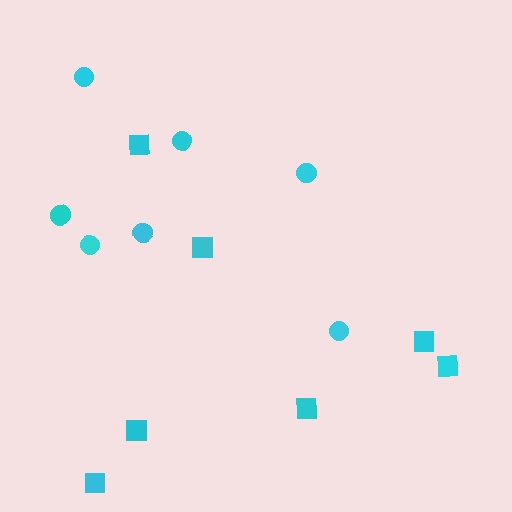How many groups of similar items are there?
There are 2 groups: one group of circles (7) and one group of squares (7).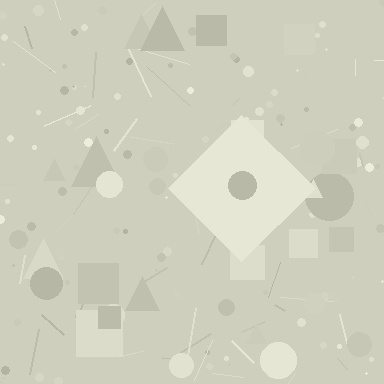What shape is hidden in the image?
A diamond is hidden in the image.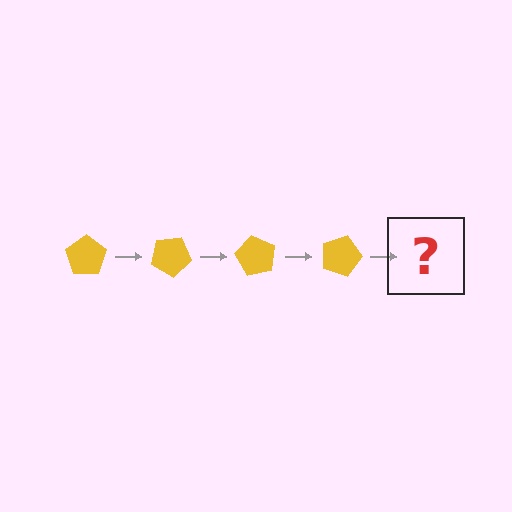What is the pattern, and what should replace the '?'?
The pattern is that the pentagon rotates 30 degrees each step. The '?' should be a yellow pentagon rotated 120 degrees.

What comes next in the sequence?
The next element should be a yellow pentagon rotated 120 degrees.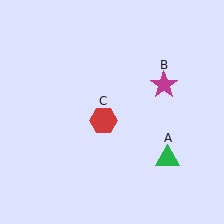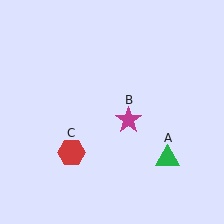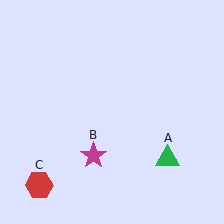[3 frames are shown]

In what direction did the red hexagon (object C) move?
The red hexagon (object C) moved down and to the left.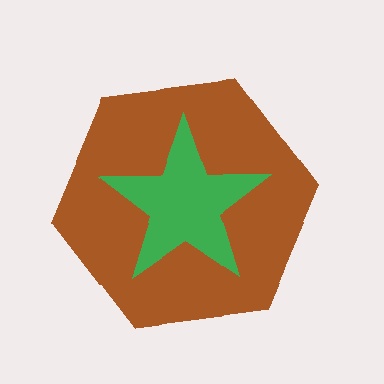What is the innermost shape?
The green star.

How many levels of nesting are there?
2.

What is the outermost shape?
The brown hexagon.